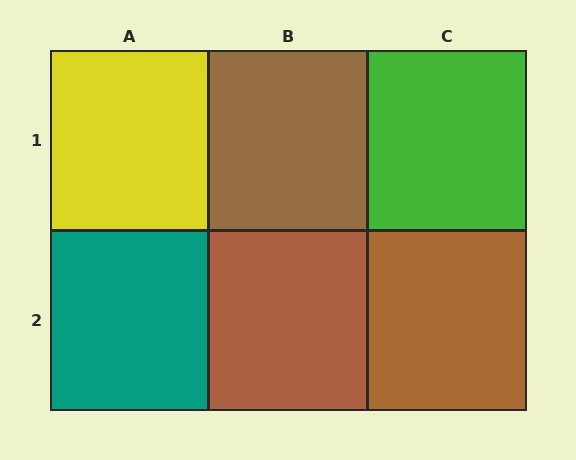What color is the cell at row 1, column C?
Green.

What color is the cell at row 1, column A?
Yellow.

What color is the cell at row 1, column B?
Brown.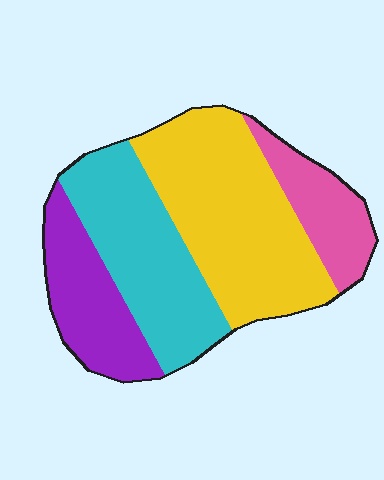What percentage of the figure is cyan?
Cyan takes up about one quarter (1/4) of the figure.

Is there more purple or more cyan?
Cyan.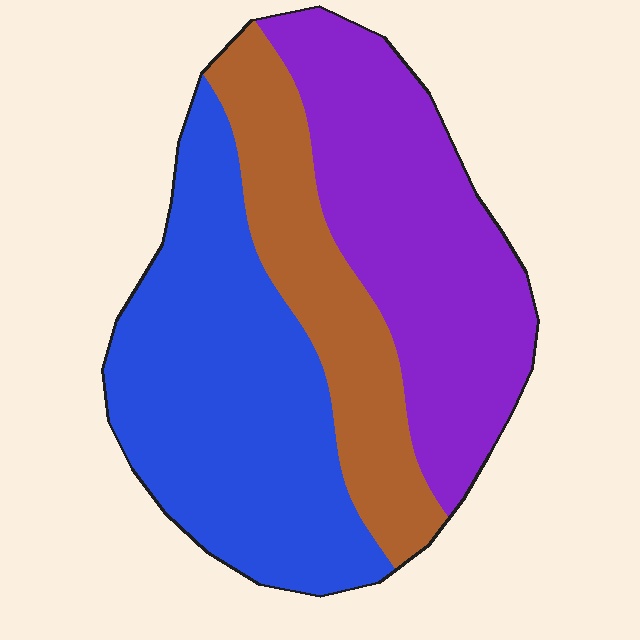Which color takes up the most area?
Blue, at roughly 40%.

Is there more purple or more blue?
Blue.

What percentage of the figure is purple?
Purple takes up between a third and a half of the figure.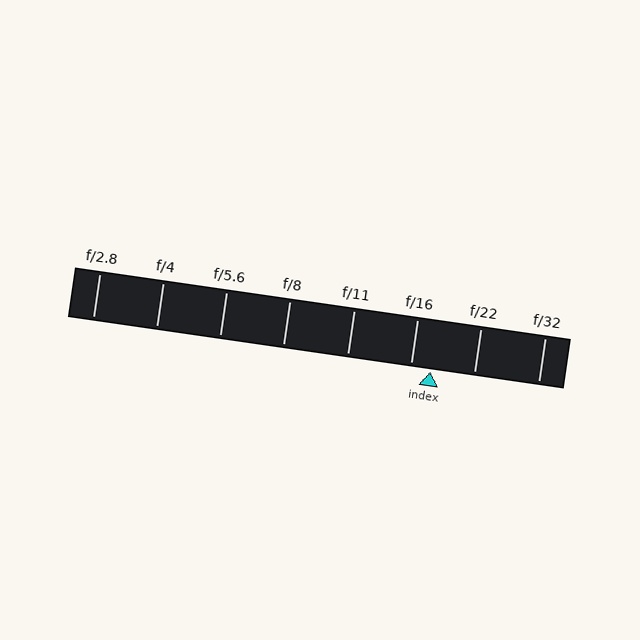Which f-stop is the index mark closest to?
The index mark is closest to f/16.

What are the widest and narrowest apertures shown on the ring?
The widest aperture shown is f/2.8 and the narrowest is f/32.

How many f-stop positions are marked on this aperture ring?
There are 8 f-stop positions marked.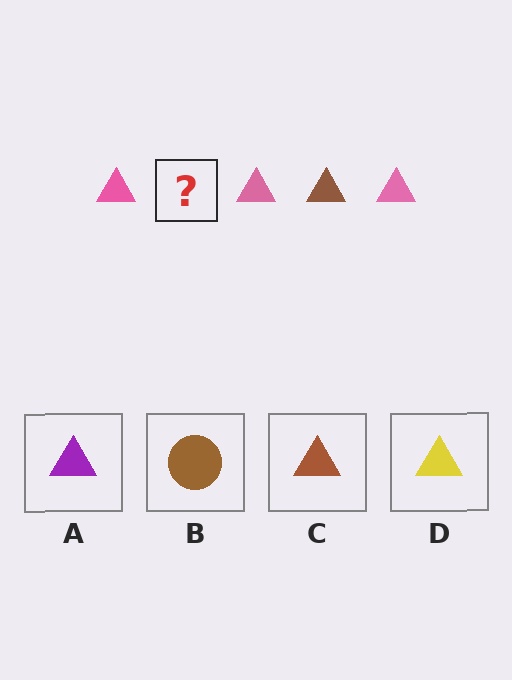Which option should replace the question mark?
Option C.